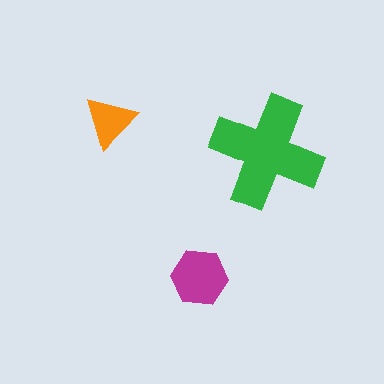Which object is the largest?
The green cross.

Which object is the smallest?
The orange triangle.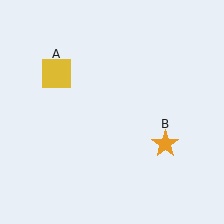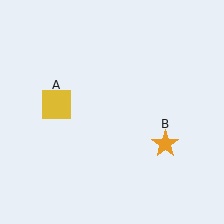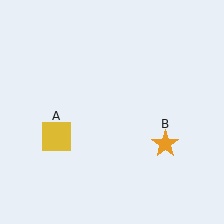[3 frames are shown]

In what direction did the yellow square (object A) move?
The yellow square (object A) moved down.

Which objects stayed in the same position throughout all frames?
Orange star (object B) remained stationary.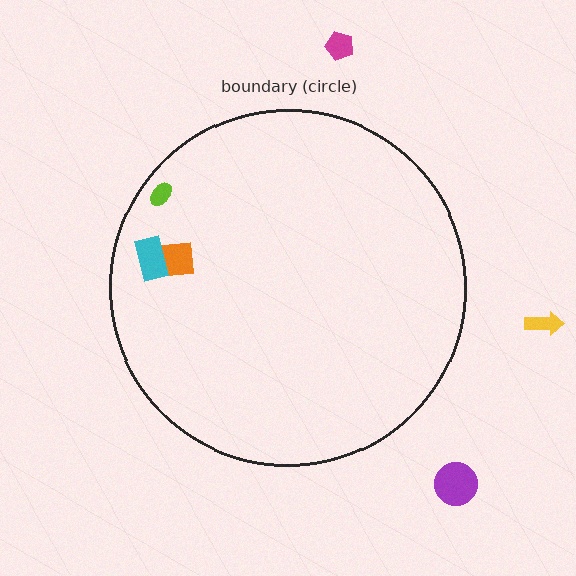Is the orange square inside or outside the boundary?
Inside.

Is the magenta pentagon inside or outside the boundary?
Outside.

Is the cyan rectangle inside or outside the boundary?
Inside.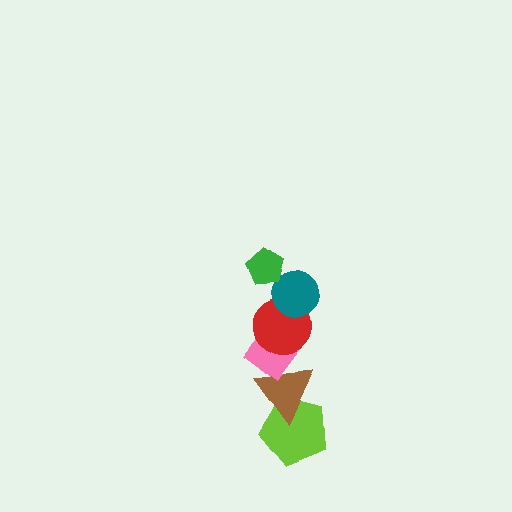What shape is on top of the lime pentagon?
The brown triangle is on top of the lime pentagon.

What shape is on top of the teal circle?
The green pentagon is on top of the teal circle.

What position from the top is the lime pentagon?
The lime pentagon is 6th from the top.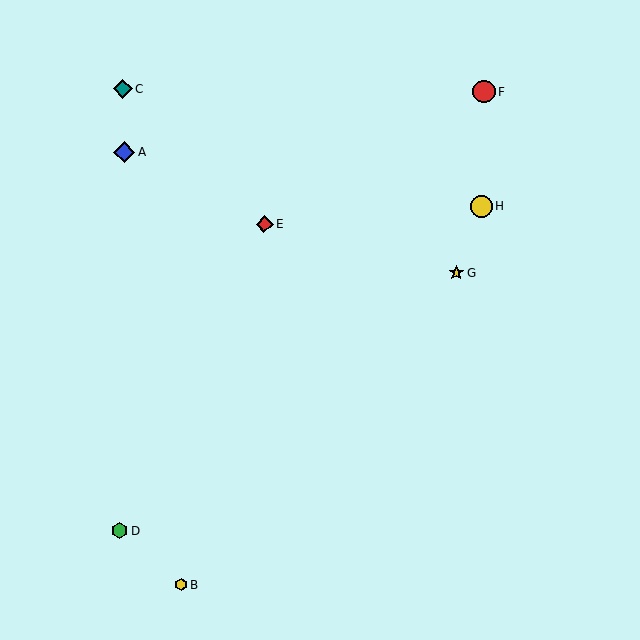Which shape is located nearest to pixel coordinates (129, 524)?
The green hexagon (labeled D) at (120, 530) is nearest to that location.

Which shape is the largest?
The red circle (labeled F) is the largest.